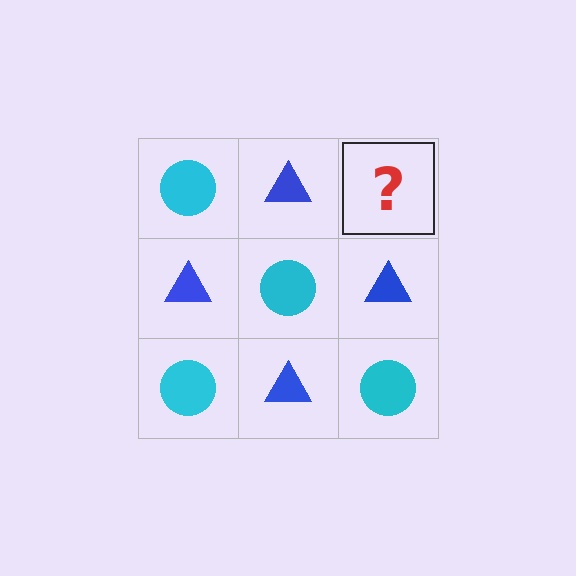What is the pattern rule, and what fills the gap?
The rule is that it alternates cyan circle and blue triangle in a checkerboard pattern. The gap should be filled with a cyan circle.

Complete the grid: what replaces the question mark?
The question mark should be replaced with a cyan circle.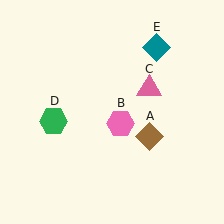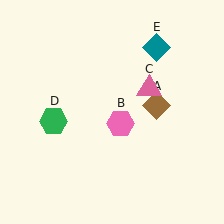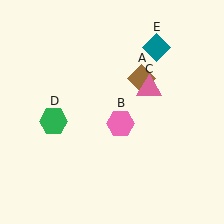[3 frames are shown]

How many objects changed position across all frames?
1 object changed position: brown diamond (object A).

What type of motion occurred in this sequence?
The brown diamond (object A) rotated counterclockwise around the center of the scene.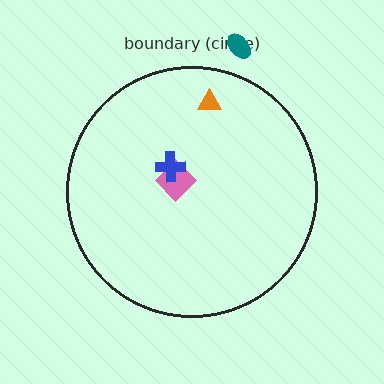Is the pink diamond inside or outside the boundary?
Inside.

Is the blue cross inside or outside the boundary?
Inside.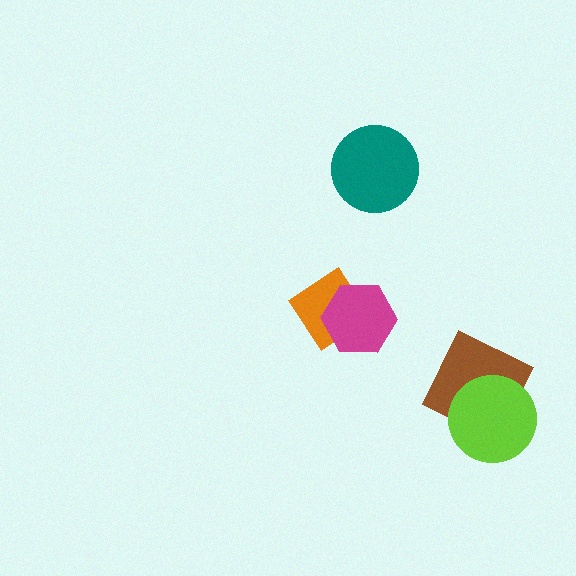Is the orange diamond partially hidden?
Yes, it is partially covered by another shape.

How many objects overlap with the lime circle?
1 object overlaps with the lime circle.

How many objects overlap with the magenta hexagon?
1 object overlaps with the magenta hexagon.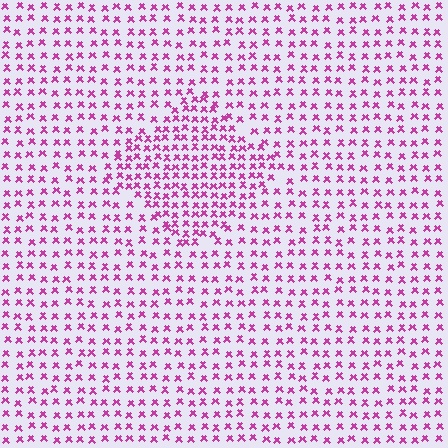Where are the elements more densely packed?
The elements are more densely packed inside the diamond boundary.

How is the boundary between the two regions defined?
The boundary is defined by a change in element density (approximately 1.7x ratio). All elements are the same color, size, and shape.